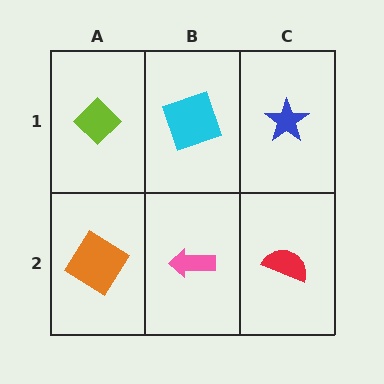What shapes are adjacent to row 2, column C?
A blue star (row 1, column C), a pink arrow (row 2, column B).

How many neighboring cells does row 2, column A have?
2.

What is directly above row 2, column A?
A lime diamond.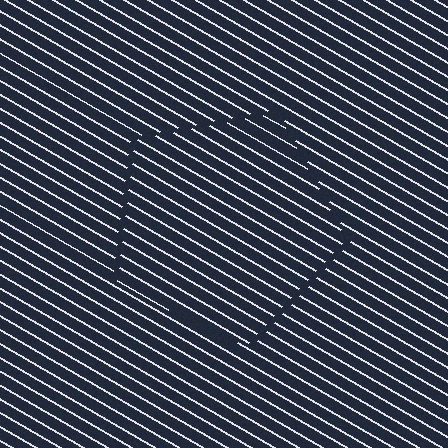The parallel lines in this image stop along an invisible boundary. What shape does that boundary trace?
An illusory pentagon. The interior of the shape contains the same grating, shifted by half a period — the contour is defined by the phase discontinuity where line-ends from the inner and outer gratings abut.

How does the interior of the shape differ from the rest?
The interior of the shape contains the same grating, shifted by half a period — the contour is defined by the phase discontinuity where line-ends from the inner and outer gratings abut.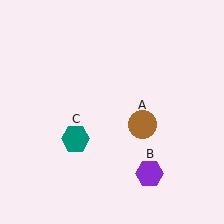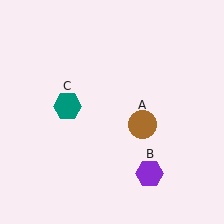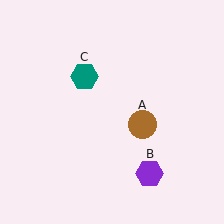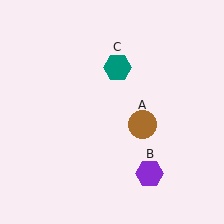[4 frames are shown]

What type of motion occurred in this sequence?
The teal hexagon (object C) rotated clockwise around the center of the scene.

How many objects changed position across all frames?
1 object changed position: teal hexagon (object C).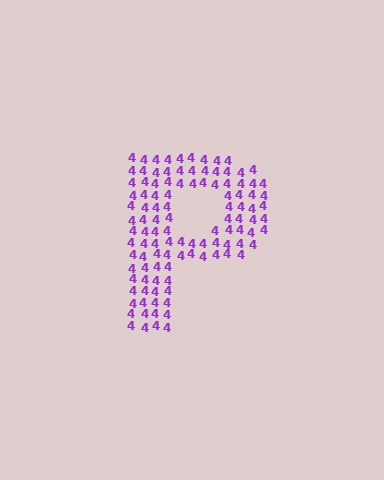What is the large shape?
The large shape is the letter P.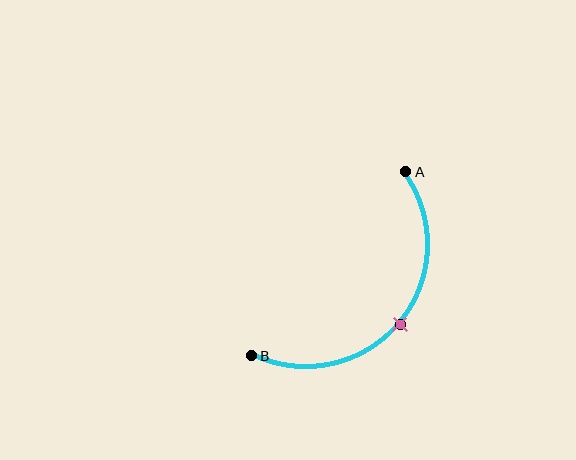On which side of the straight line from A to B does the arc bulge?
The arc bulges below and to the right of the straight line connecting A and B.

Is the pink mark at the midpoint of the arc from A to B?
Yes. The pink mark lies on the arc at equal arc-length from both A and B — it is the arc midpoint.